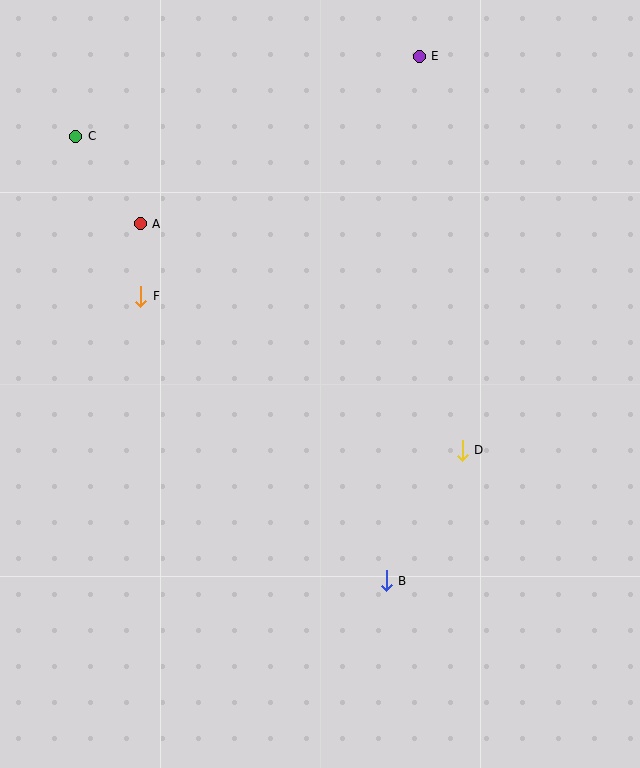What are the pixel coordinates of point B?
Point B is at (386, 581).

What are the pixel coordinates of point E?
Point E is at (419, 56).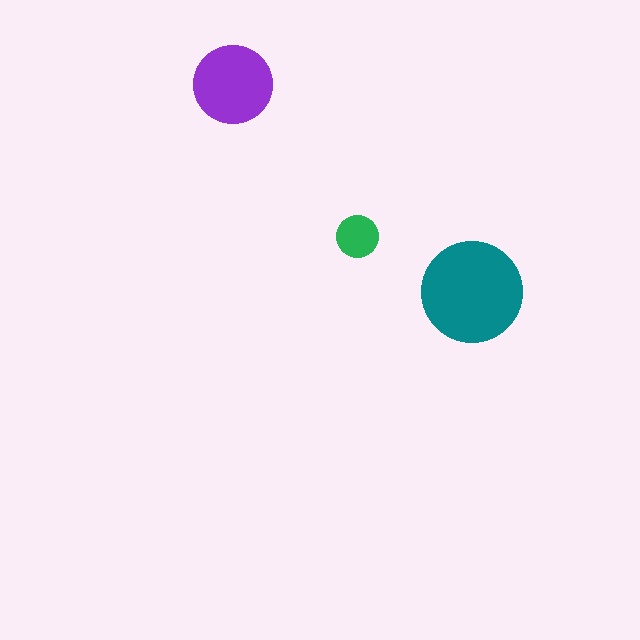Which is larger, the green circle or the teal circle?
The teal one.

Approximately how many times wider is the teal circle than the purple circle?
About 1.5 times wider.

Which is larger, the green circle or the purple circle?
The purple one.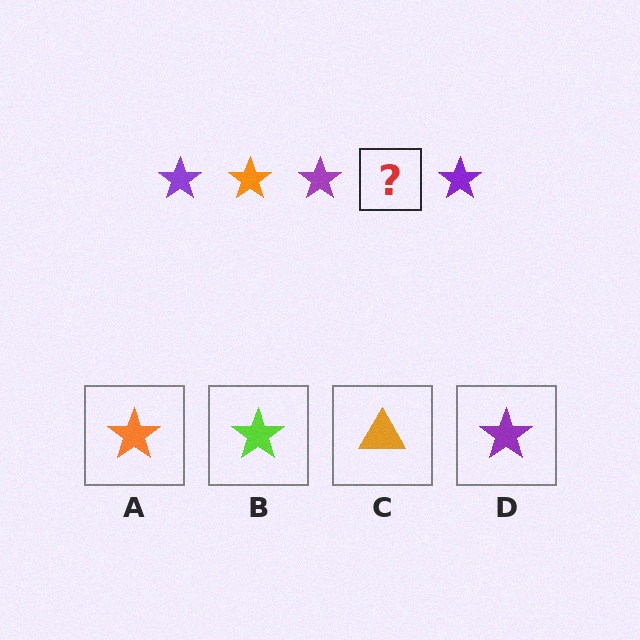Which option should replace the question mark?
Option A.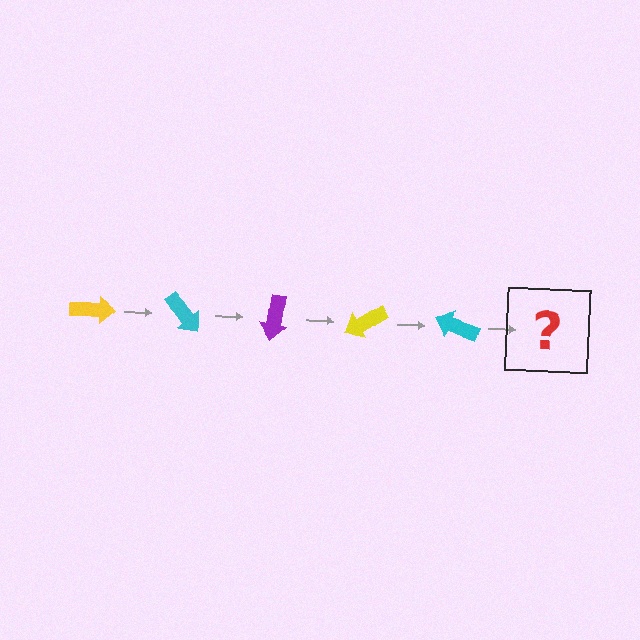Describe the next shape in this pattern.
It should be a purple arrow, rotated 250 degrees from the start.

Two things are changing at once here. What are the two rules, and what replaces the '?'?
The two rules are that it rotates 50 degrees each step and the color cycles through yellow, cyan, and purple. The '?' should be a purple arrow, rotated 250 degrees from the start.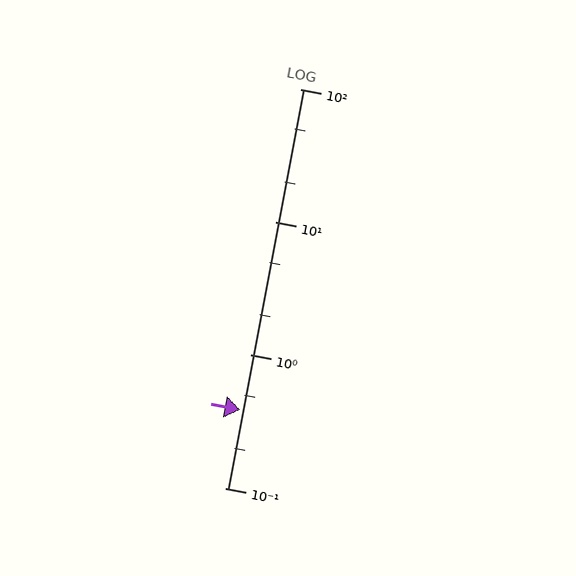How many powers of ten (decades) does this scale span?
The scale spans 3 decades, from 0.1 to 100.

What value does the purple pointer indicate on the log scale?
The pointer indicates approximately 0.39.